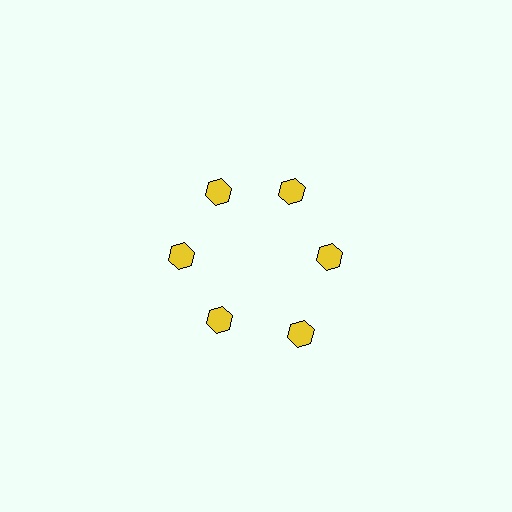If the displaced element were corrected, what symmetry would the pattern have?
It would have 6-fold rotational symmetry — the pattern would map onto itself every 60 degrees.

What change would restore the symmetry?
The symmetry would be restored by moving it inward, back onto the ring so that all 6 hexagons sit at equal angles and equal distance from the center.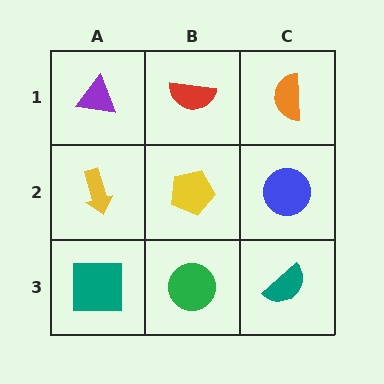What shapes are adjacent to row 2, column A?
A purple triangle (row 1, column A), a teal square (row 3, column A), a yellow pentagon (row 2, column B).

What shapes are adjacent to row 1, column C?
A blue circle (row 2, column C), a red semicircle (row 1, column B).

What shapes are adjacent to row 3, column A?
A yellow arrow (row 2, column A), a green circle (row 3, column B).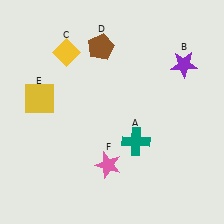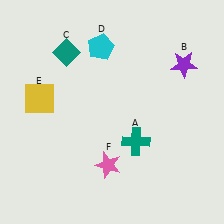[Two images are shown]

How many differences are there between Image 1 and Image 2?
There are 2 differences between the two images.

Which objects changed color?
C changed from yellow to teal. D changed from brown to cyan.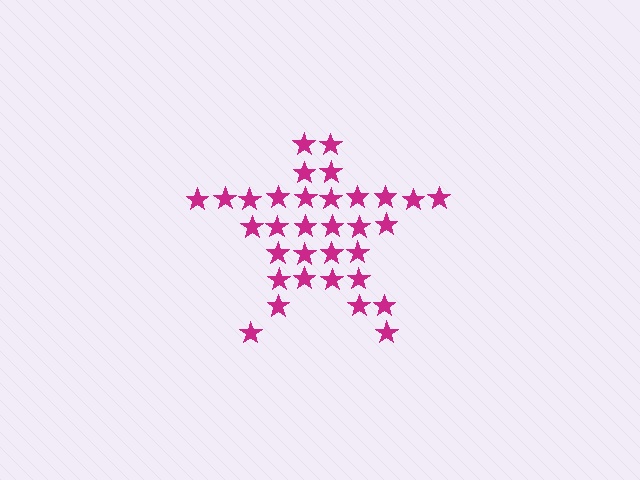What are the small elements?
The small elements are stars.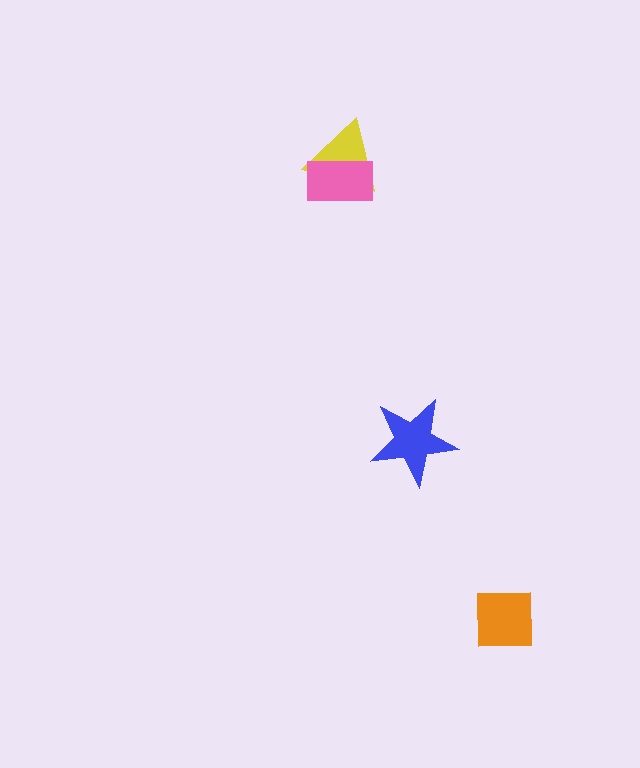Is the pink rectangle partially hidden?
No, no other shape covers it.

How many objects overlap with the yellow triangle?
1 object overlaps with the yellow triangle.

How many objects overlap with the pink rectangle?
1 object overlaps with the pink rectangle.